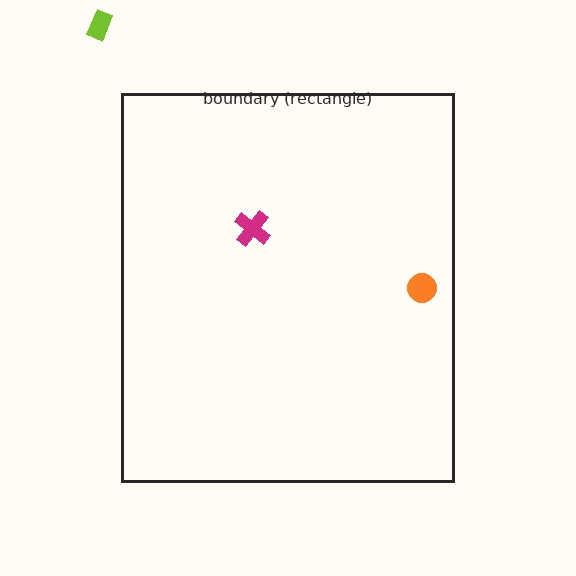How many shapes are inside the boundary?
2 inside, 1 outside.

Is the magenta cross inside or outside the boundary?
Inside.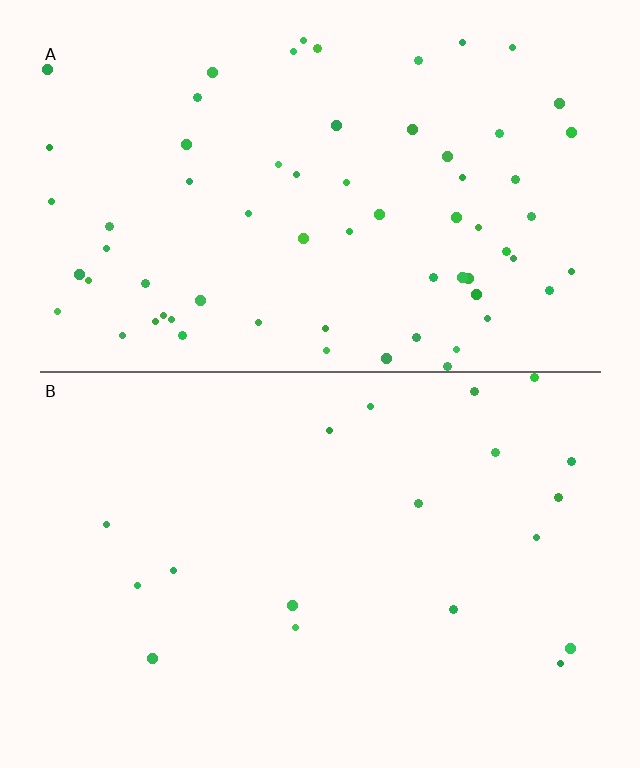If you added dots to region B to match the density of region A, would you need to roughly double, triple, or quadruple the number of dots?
Approximately quadruple.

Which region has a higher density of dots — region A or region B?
A (the top).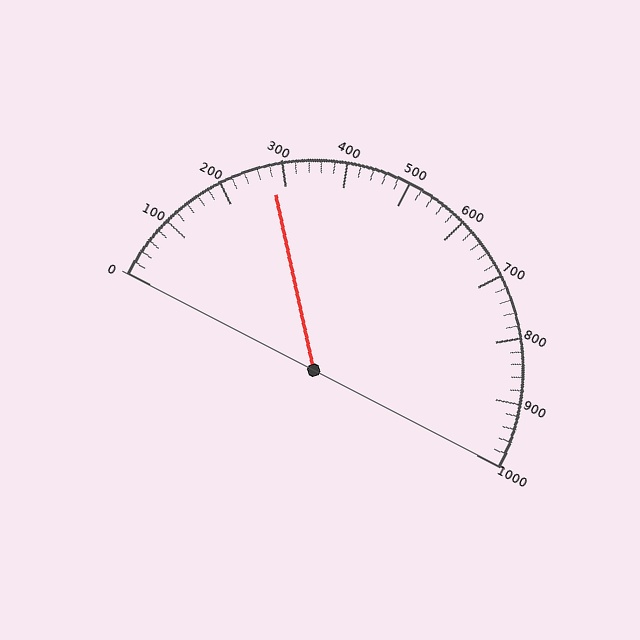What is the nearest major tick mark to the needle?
The nearest major tick mark is 300.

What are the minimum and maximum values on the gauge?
The gauge ranges from 0 to 1000.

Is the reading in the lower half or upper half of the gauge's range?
The reading is in the lower half of the range (0 to 1000).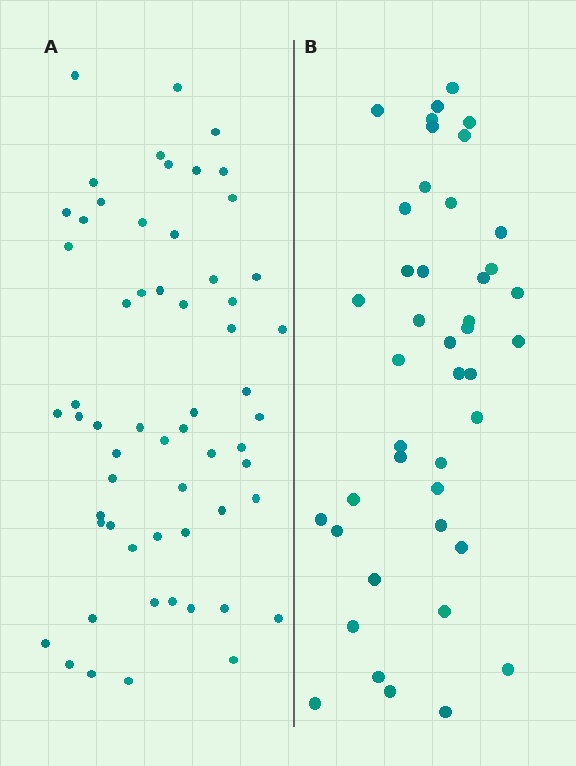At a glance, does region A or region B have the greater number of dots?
Region A (the left region) has more dots.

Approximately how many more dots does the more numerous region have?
Region A has approximately 15 more dots than region B.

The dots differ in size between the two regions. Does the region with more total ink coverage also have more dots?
No. Region B has more total ink coverage because its dots are larger, but region A actually contains more individual dots. Total area can be misleading — the number of items is what matters here.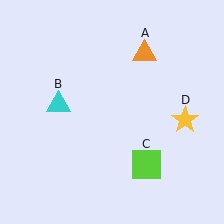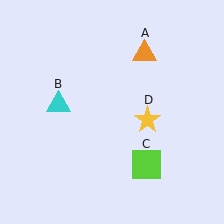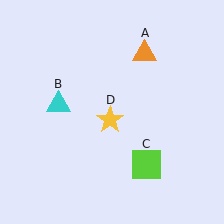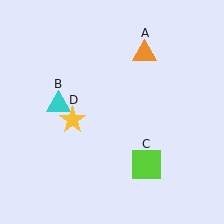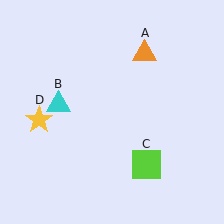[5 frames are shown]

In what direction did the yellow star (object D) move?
The yellow star (object D) moved left.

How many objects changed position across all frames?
1 object changed position: yellow star (object D).